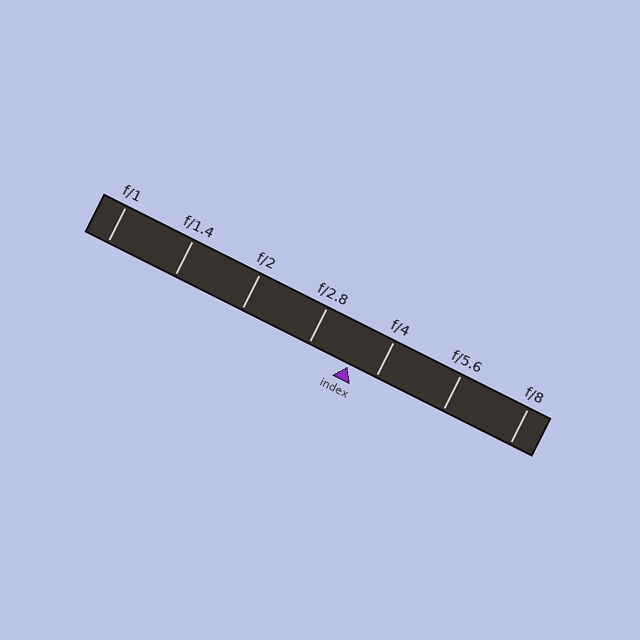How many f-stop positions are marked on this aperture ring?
There are 7 f-stop positions marked.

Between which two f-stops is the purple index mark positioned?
The index mark is between f/2.8 and f/4.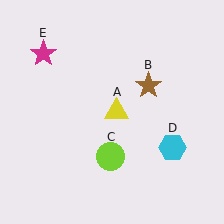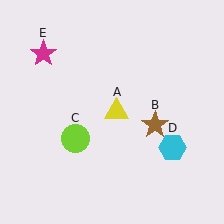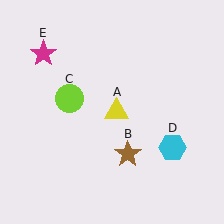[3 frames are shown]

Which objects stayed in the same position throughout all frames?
Yellow triangle (object A) and cyan hexagon (object D) and magenta star (object E) remained stationary.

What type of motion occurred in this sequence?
The brown star (object B), lime circle (object C) rotated clockwise around the center of the scene.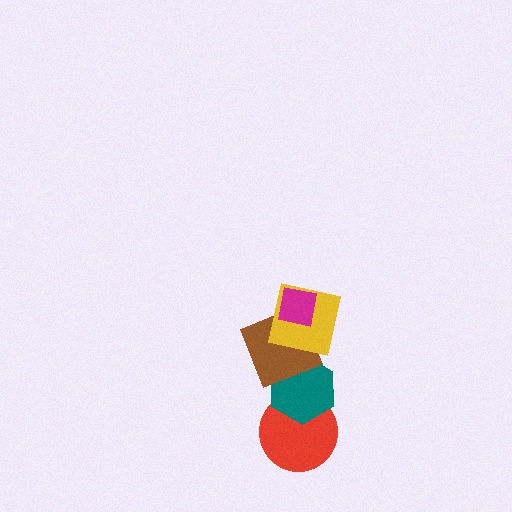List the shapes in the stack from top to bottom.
From top to bottom: the magenta square, the yellow square, the brown square, the teal hexagon, the red circle.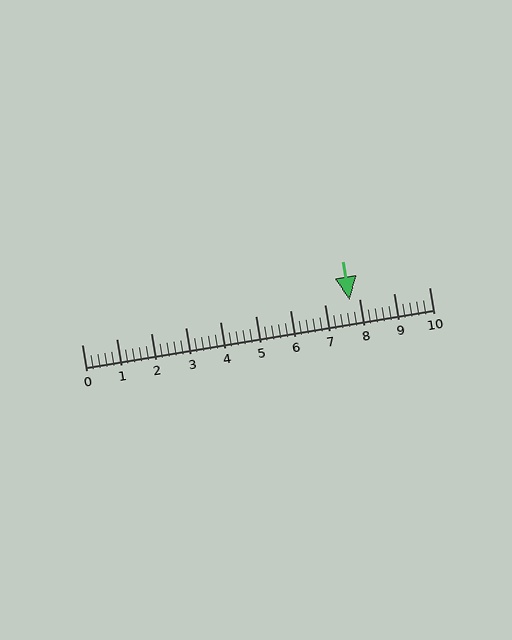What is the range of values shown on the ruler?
The ruler shows values from 0 to 10.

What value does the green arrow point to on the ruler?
The green arrow points to approximately 7.7.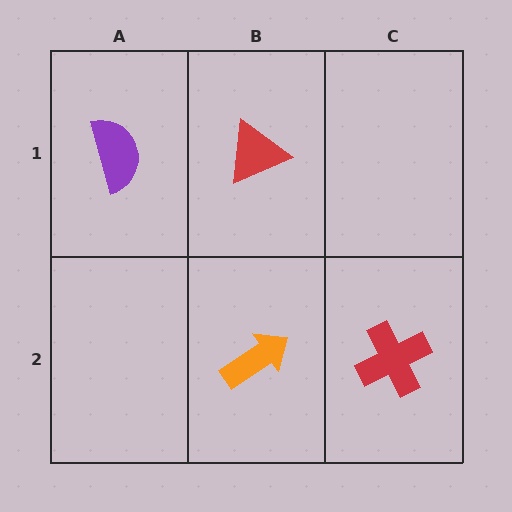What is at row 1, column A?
A purple semicircle.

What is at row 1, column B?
A red triangle.